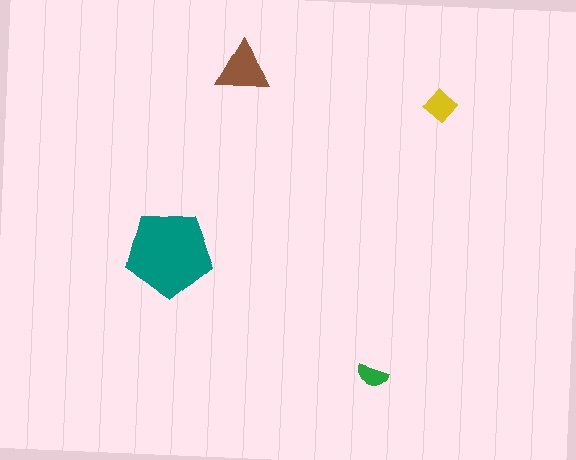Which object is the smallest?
The green semicircle.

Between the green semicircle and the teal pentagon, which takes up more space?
The teal pentagon.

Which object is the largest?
The teal pentagon.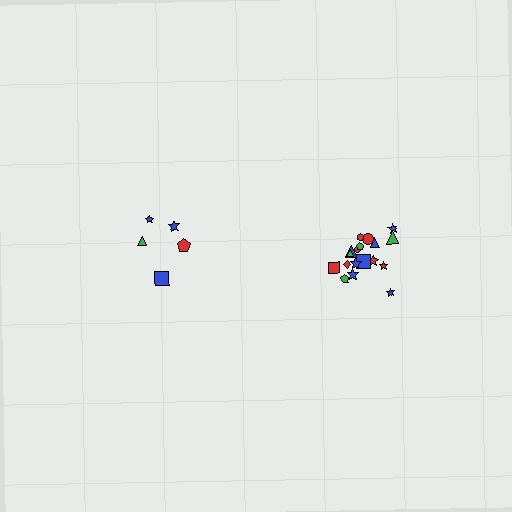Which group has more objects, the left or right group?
The right group.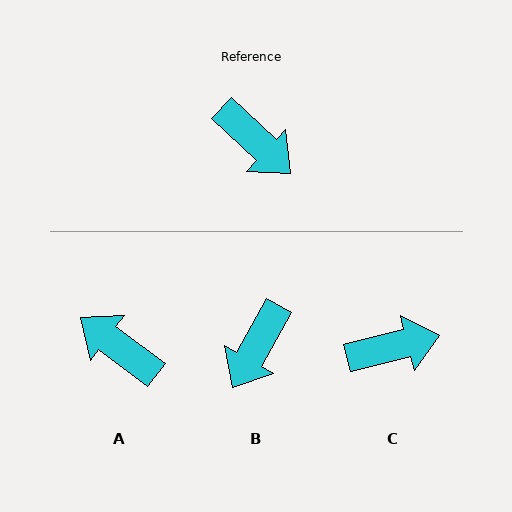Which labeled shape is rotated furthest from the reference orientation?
A, about 174 degrees away.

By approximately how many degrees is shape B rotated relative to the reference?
Approximately 76 degrees clockwise.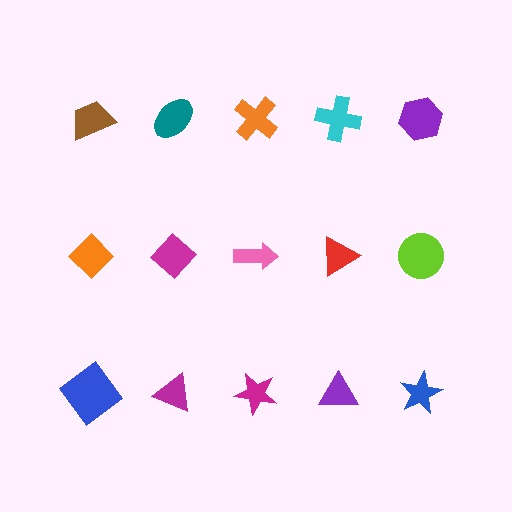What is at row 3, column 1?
A blue diamond.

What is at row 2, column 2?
A magenta diamond.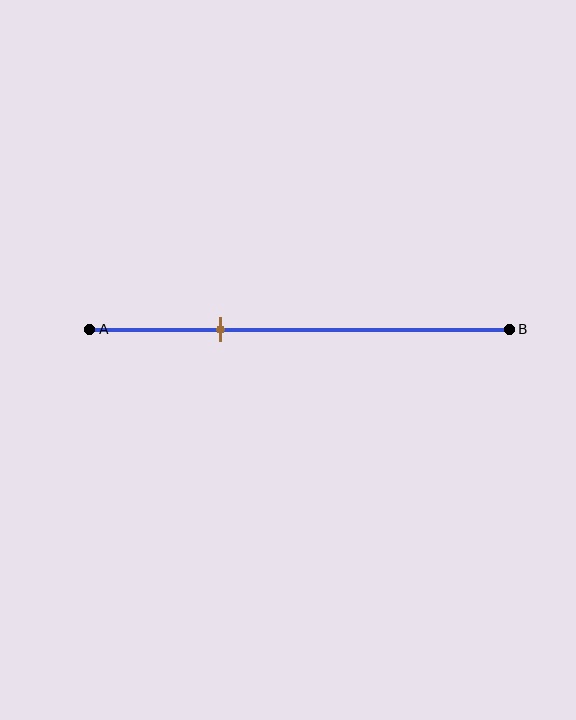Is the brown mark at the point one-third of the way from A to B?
Yes, the mark is approximately at the one-third point.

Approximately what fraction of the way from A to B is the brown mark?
The brown mark is approximately 30% of the way from A to B.